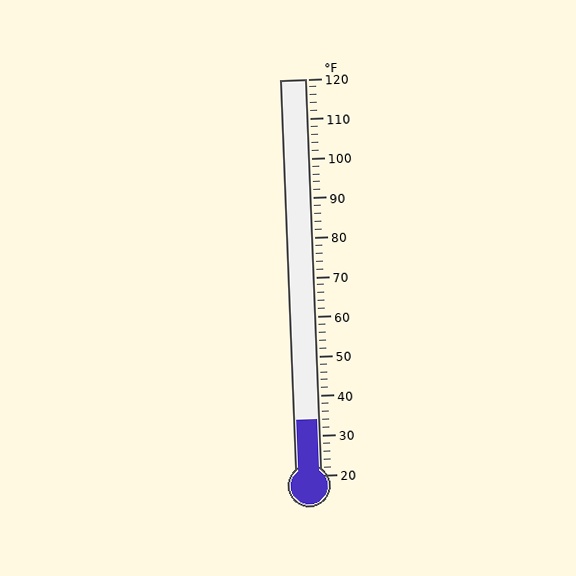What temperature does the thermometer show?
The thermometer shows approximately 34°F.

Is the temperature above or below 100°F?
The temperature is below 100°F.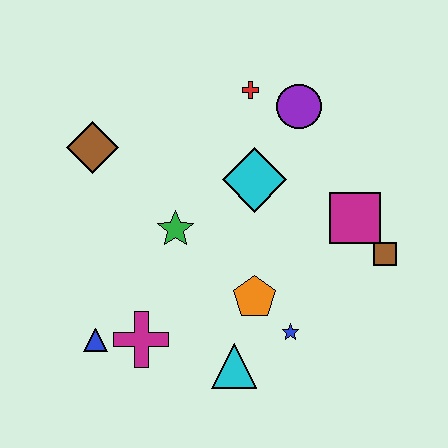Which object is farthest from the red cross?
The blue triangle is farthest from the red cross.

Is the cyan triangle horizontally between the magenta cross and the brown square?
Yes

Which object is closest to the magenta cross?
The blue triangle is closest to the magenta cross.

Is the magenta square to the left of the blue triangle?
No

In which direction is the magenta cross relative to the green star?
The magenta cross is below the green star.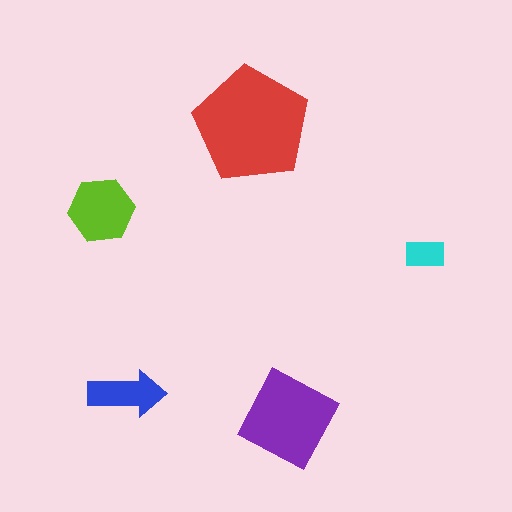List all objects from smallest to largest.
The cyan rectangle, the blue arrow, the lime hexagon, the purple diamond, the red pentagon.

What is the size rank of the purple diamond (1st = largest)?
2nd.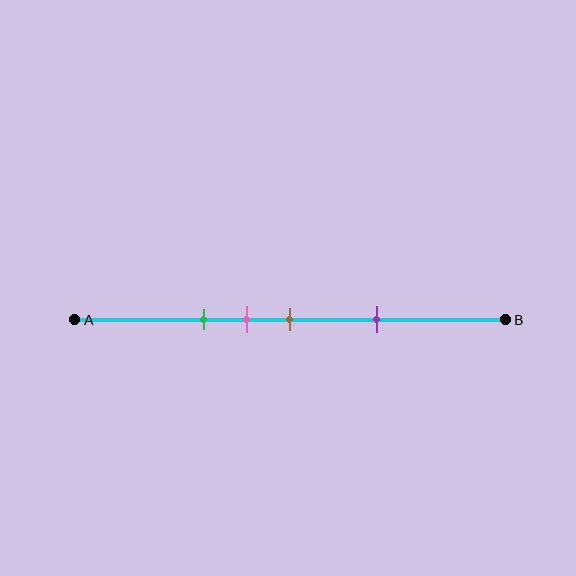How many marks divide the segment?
There are 4 marks dividing the segment.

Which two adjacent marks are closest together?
The pink and brown marks are the closest adjacent pair.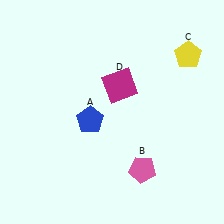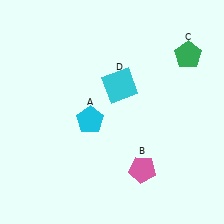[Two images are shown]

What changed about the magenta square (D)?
In Image 1, D is magenta. In Image 2, it changed to cyan.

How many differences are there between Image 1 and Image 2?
There are 3 differences between the two images.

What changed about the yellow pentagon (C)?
In Image 1, C is yellow. In Image 2, it changed to green.